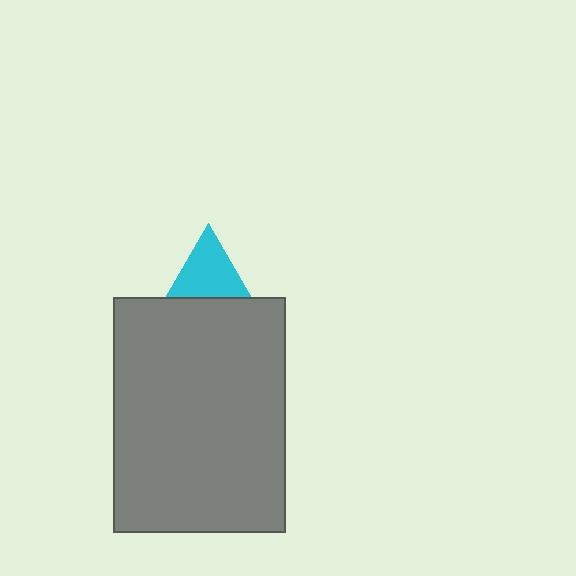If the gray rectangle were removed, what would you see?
You would see the complete cyan triangle.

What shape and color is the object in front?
The object in front is a gray rectangle.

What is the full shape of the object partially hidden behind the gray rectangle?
The partially hidden object is a cyan triangle.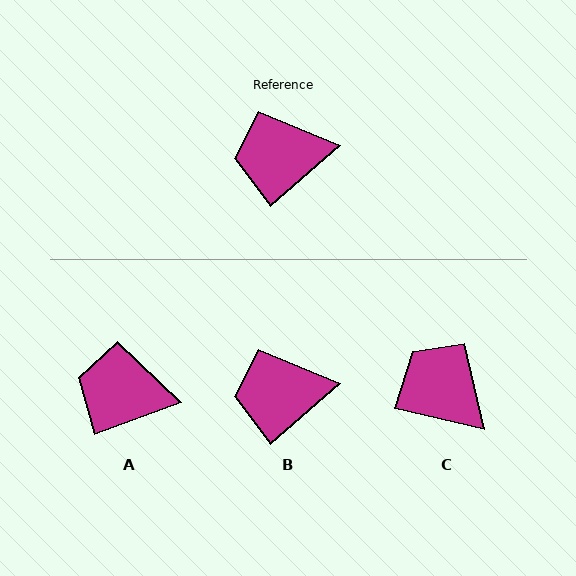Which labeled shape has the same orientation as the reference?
B.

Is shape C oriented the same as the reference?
No, it is off by about 54 degrees.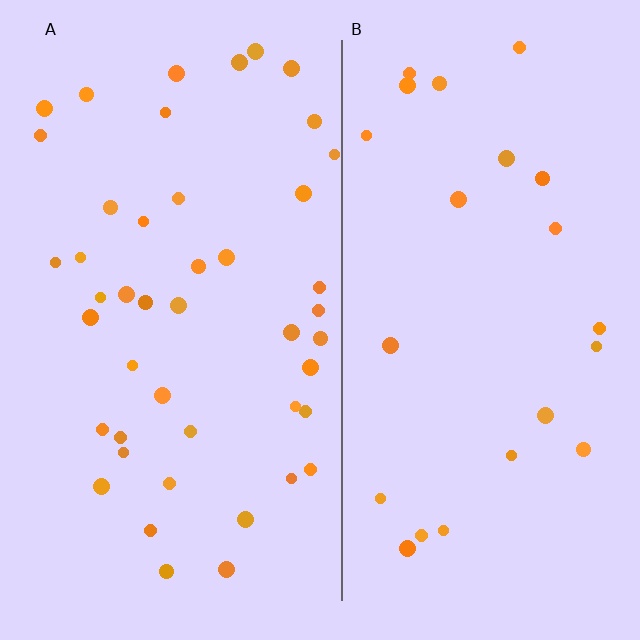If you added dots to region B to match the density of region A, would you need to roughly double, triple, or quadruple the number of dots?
Approximately double.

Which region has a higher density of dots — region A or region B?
A (the left).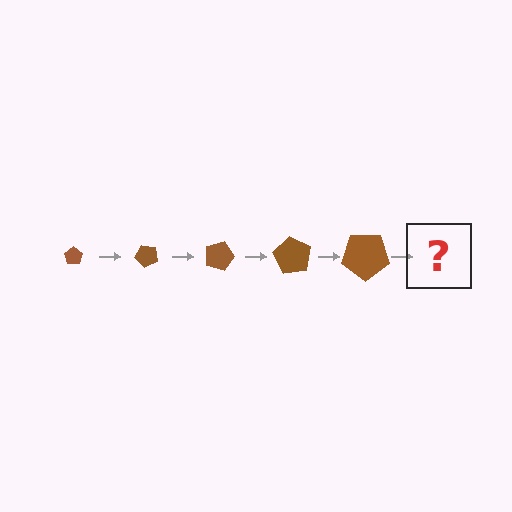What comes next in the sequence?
The next element should be a pentagon, larger than the previous one and rotated 225 degrees from the start.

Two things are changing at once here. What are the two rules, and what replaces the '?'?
The two rules are that the pentagon grows larger each step and it rotates 45 degrees each step. The '?' should be a pentagon, larger than the previous one and rotated 225 degrees from the start.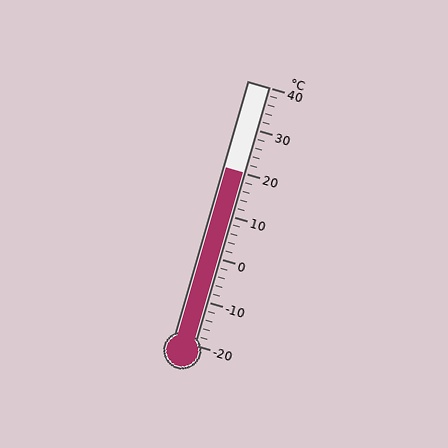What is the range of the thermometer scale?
The thermometer scale ranges from -20°C to 40°C.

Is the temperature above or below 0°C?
The temperature is above 0°C.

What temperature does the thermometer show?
The thermometer shows approximately 20°C.